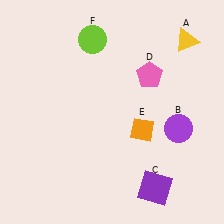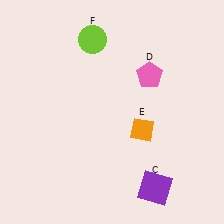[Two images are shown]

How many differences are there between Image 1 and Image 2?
There are 2 differences between the two images.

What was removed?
The yellow triangle (A), the purple circle (B) were removed in Image 2.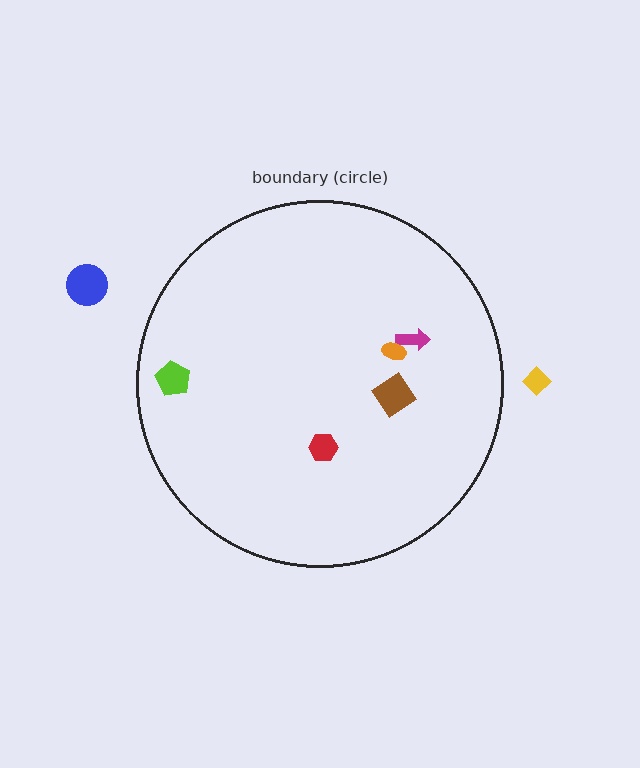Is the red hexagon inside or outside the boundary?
Inside.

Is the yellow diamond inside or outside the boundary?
Outside.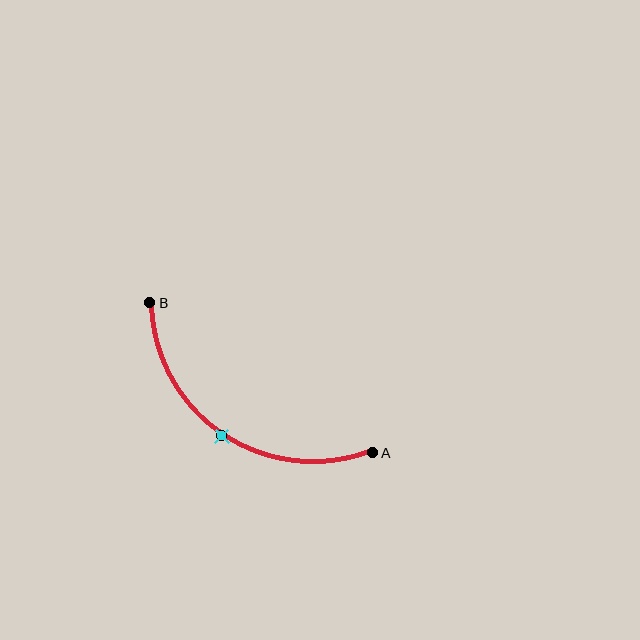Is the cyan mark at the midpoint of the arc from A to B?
Yes. The cyan mark lies on the arc at equal arc-length from both A and B — it is the arc midpoint.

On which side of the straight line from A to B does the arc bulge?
The arc bulges below and to the left of the straight line connecting A and B.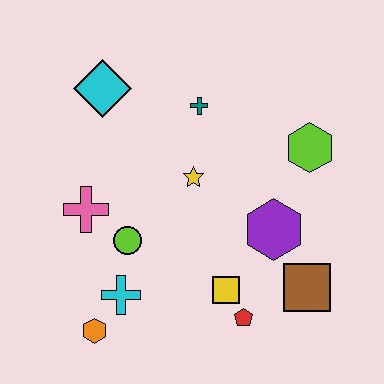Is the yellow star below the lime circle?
No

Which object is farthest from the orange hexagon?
The lime hexagon is farthest from the orange hexagon.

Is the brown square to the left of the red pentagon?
No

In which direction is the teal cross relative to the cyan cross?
The teal cross is above the cyan cross.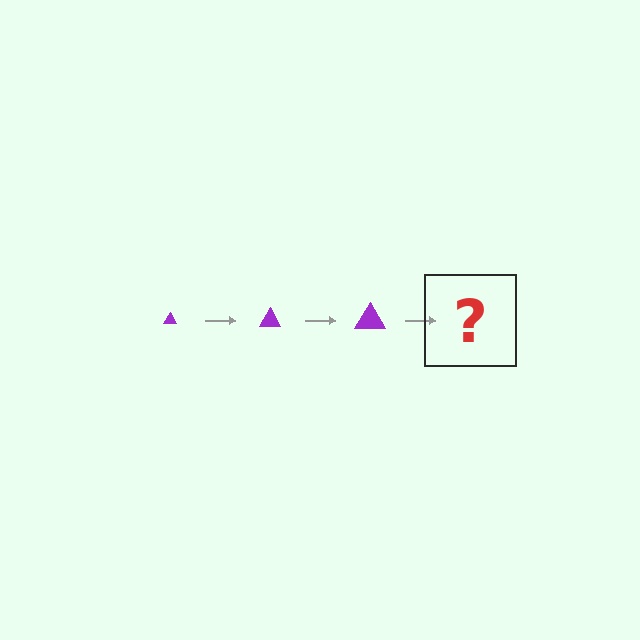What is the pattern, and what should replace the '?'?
The pattern is that the triangle gets progressively larger each step. The '?' should be a purple triangle, larger than the previous one.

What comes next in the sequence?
The next element should be a purple triangle, larger than the previous one.